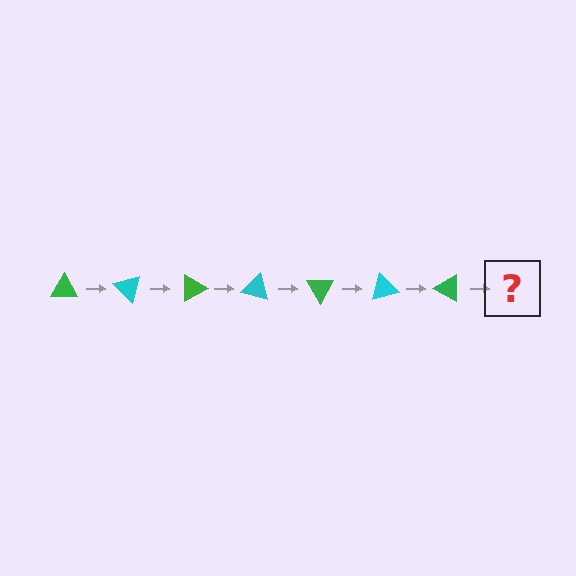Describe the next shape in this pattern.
It should be a cyan triangle, rotated 315 degrees from the start.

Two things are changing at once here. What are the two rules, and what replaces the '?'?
The two rules are that it rotates 45 degrees each step and the color cycles through green and cyan. The '?' should be a cyan triangle, rotated 315 degrees from the start.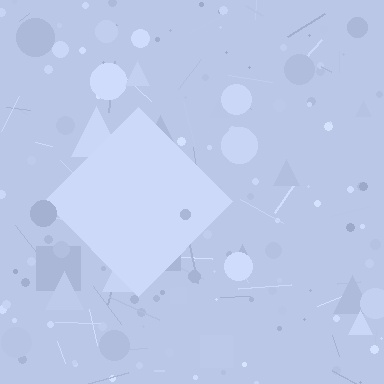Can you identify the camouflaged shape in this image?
The camouflaged shape is a diamond.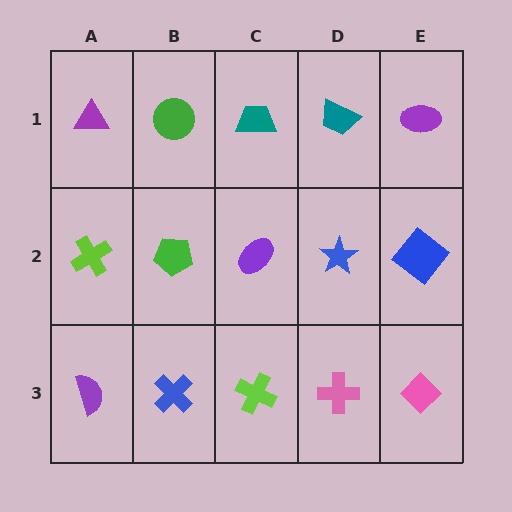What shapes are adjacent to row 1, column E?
A blue diamond (row 2, column E), a teal trapezoid (row 1, column D).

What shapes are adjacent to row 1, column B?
A green pentagon (row 2, column B), a purple triangle (row 1, column A), a teal trapezoid (row 1, column C).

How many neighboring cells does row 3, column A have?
2.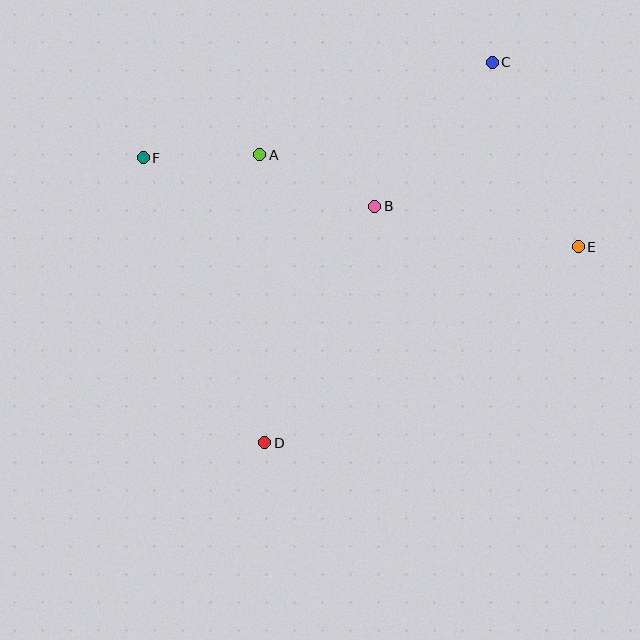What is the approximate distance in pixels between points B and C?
The distance between B and C is approximately 186 pixels.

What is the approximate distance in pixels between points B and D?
The distance between B and D is approximately 261 pixels.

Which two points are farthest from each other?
Points E and F are farthest from each other.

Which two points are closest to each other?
Points A and F are closest to each other.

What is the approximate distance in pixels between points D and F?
The distance between D and F is approximately 310 pixels.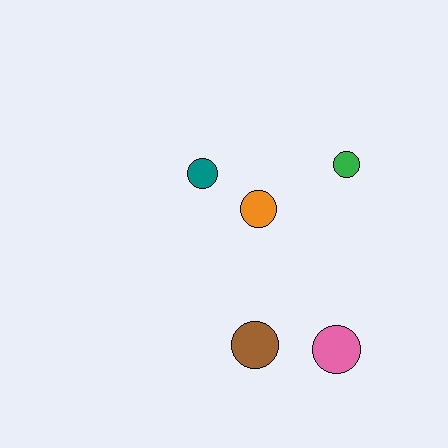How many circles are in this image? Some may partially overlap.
There are 5 circles.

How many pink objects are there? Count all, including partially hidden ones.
There is 1 pink object.